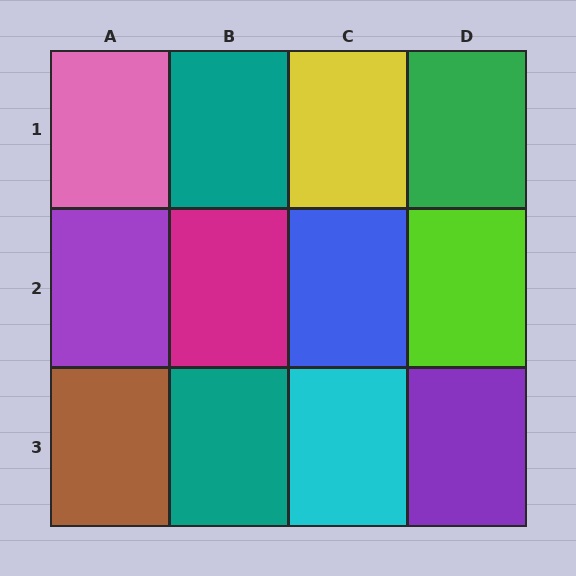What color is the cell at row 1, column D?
Green.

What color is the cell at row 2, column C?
Blue.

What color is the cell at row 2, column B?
Magenta.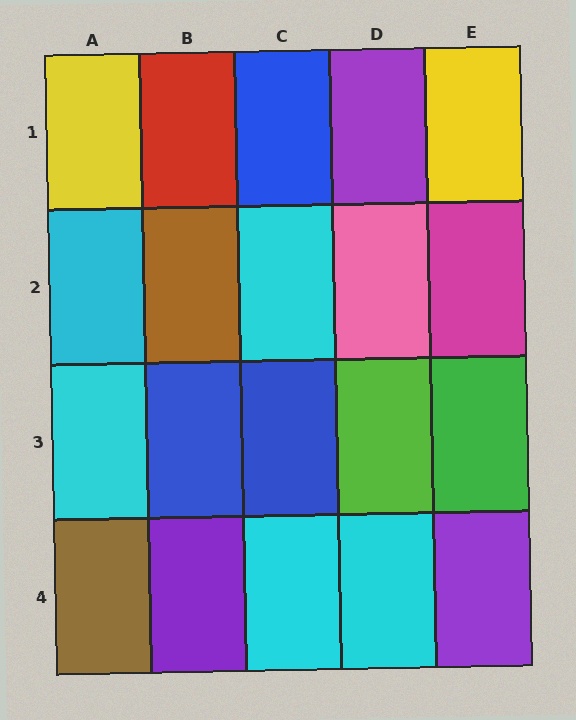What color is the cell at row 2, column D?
Pink.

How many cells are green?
1 cell is green.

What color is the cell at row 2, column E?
Magenta.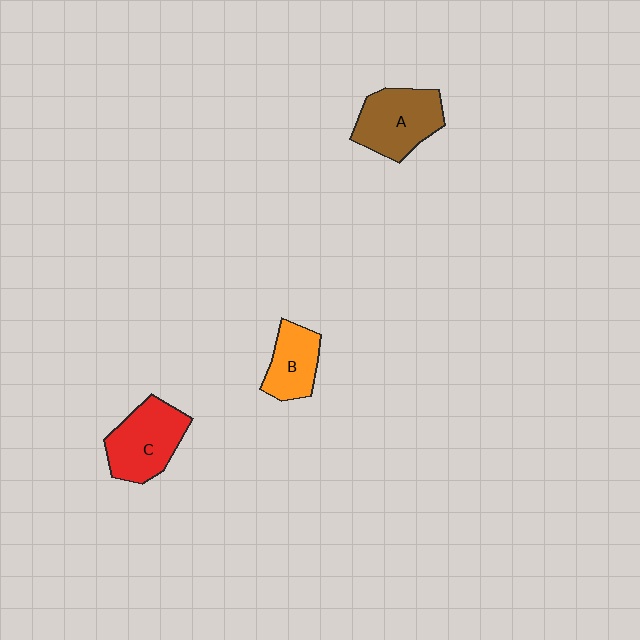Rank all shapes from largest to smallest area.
From largest to smallest: A (brown), C (red), B (orange).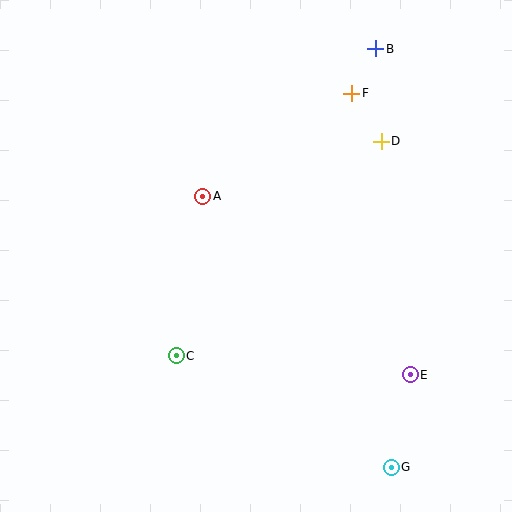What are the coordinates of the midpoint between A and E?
The midpoint between A and E is at (307, 286).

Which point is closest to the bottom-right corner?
Point G is closest to the bottom-right corner.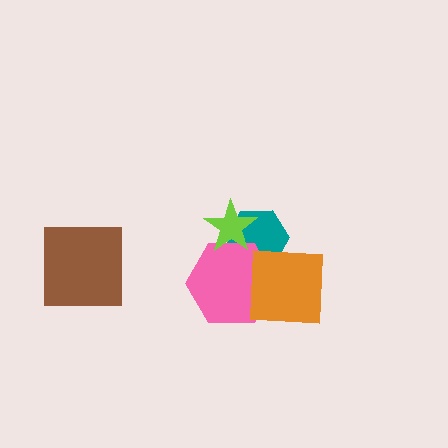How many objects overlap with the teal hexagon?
3 objects overlap with the teal hexagon.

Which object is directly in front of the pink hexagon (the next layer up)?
The lime star is directly in front of the pink hexagon.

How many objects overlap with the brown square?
0 objects overlap with the brown square.